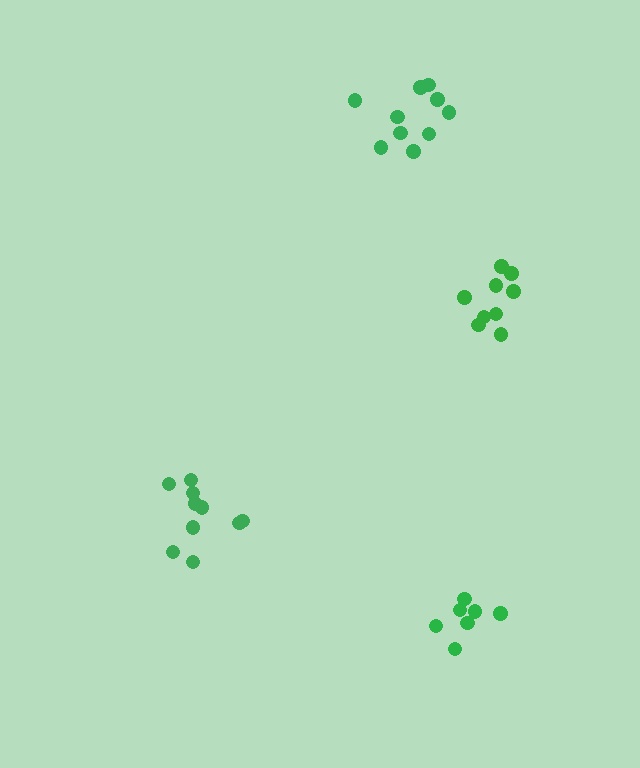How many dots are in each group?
Group 1: 10 dots, Group 2: 9 dots, Group 3: 10 dots, Group 4: 7 dots (36 total).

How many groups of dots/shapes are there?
There are 4 groups.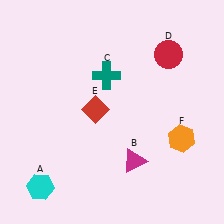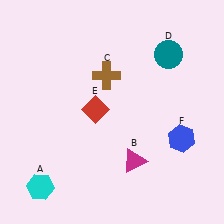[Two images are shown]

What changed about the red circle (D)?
In Image 1, D is red. In Image 2, it changed to teal.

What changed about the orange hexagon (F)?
In Image 1, F is orange. In Image 2, it changed to blue.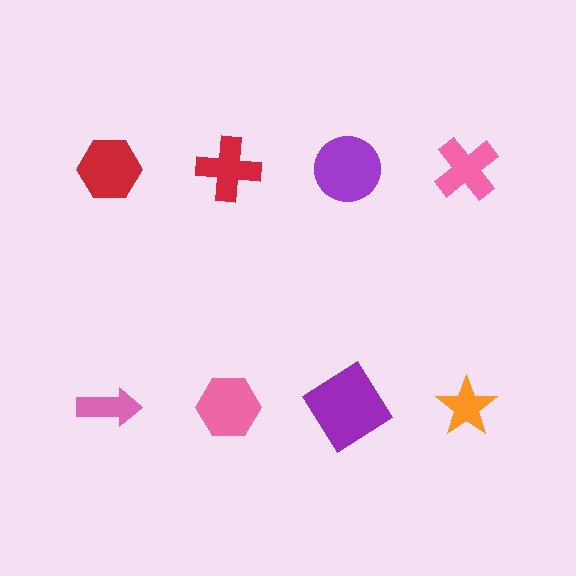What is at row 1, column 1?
A red hexagon.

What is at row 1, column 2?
A red cross.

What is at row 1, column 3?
A purple circle.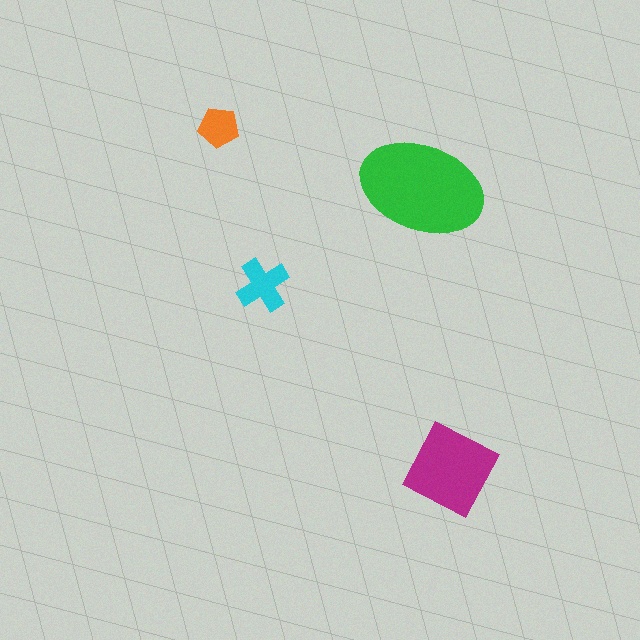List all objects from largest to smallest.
The green ellipse, the magenta square, the cyan cross, the orange pentagon.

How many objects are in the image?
There are 4 objects in the image.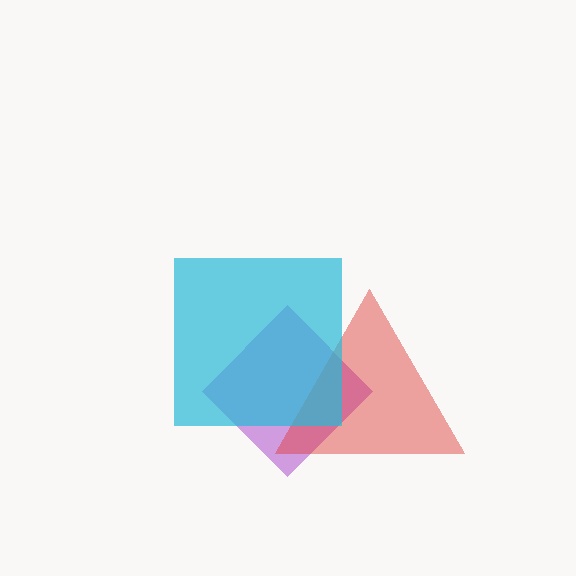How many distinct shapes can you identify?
There are 3 distinct shapes: a purple diamond, a red triangle, a cyan square.